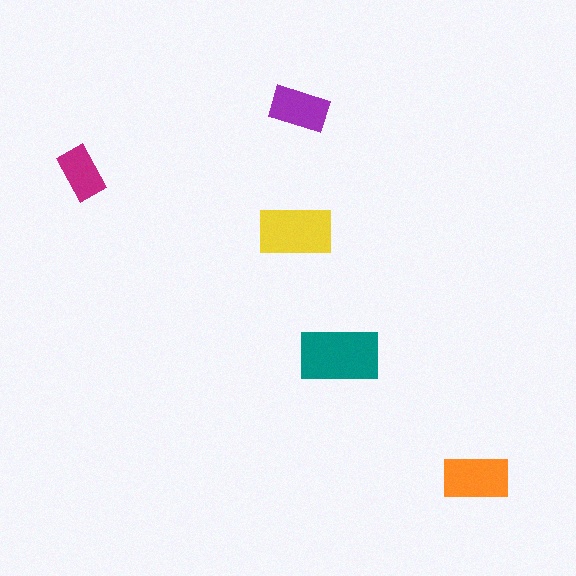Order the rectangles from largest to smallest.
the teal one, the yellow one, the orange one, the purple one, the magenta one.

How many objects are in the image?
There are 5 objects in the image.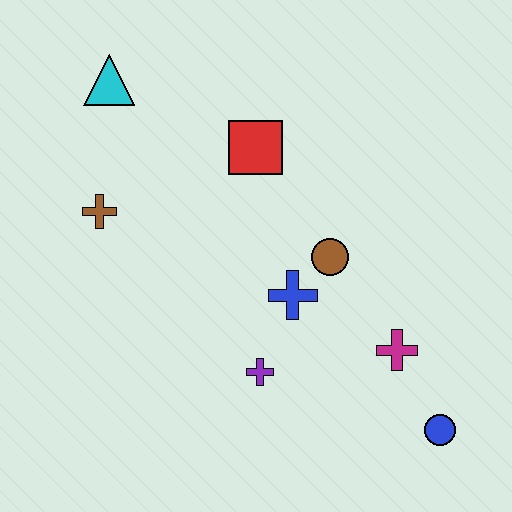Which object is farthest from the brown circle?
The cyan triangle is farthest from the brown circle.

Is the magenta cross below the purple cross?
No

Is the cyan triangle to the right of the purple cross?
No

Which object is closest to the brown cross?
The cyan triangle is closest to the brown cross.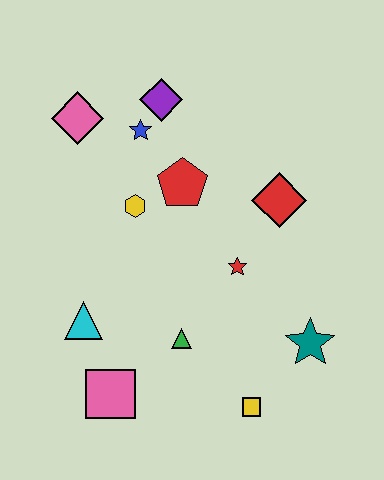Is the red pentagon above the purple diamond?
No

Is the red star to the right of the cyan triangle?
Yes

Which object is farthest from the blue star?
The yellow square is farthest from the blue star.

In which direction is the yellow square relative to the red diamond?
The yellow square is below the red diamond.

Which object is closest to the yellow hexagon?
The red pentagon is closest to the yellow hexagon.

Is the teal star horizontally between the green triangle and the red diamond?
No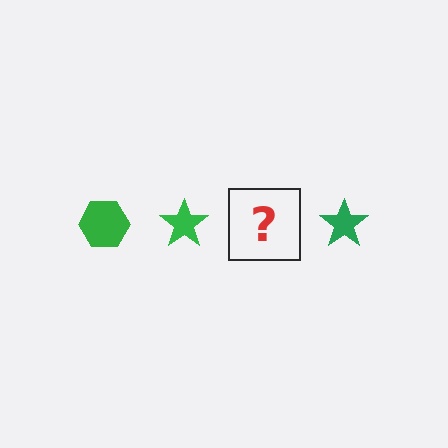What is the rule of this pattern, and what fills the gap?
The rule is that the pattern cycles through hexagon, star shapes in green. The gap should be filled with a green hexagon.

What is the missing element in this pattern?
The missing element is a green hexagon.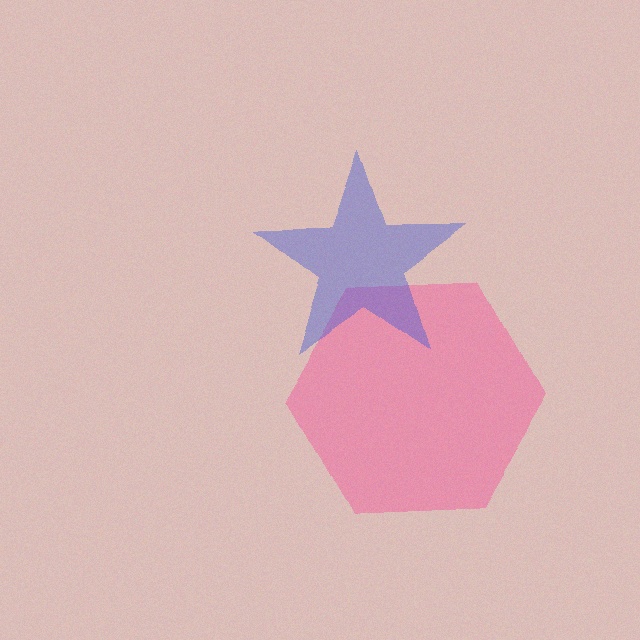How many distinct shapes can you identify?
There are 2 distinct shapes: a pink hexagon, a blue star.